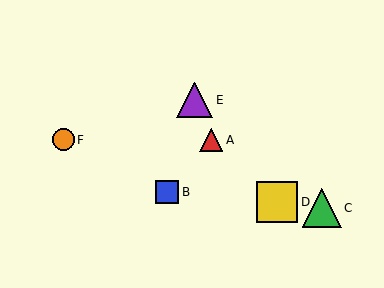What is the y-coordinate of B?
Object B is at y≈192.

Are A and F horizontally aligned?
Yes, both are at y≈140.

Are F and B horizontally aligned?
No, F is at y≈140 and B is at y≈192.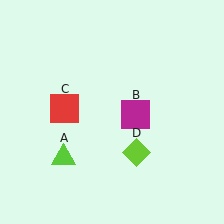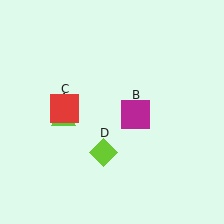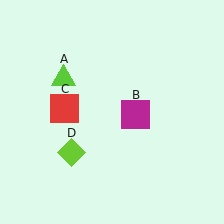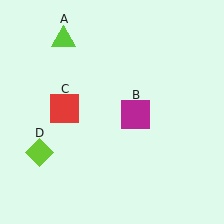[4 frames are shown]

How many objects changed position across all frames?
2 objects changed position: lime triangle (object A), lime diamond (object D).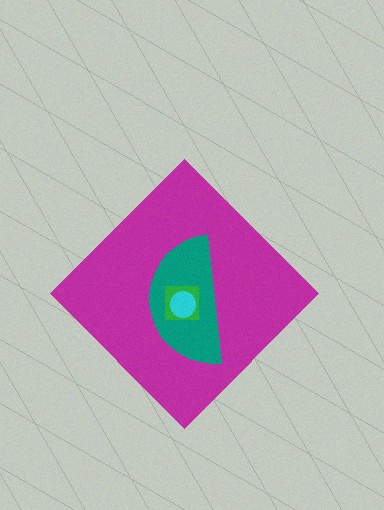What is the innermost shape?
The cyan circle.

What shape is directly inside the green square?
The cyan circle.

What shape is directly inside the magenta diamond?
The teal semicircle.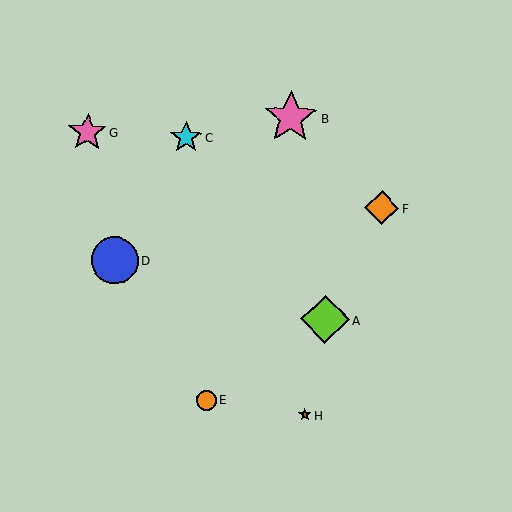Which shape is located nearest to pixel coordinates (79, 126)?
The pink star (labeled G) at (87, 132) is nearest to that location.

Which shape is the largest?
The pink star (labeled B) is the largest.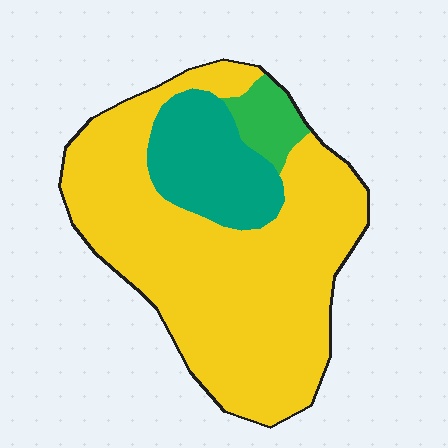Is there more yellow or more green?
Yellow.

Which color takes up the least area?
Green, at roughly 5%.